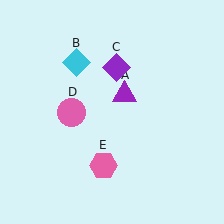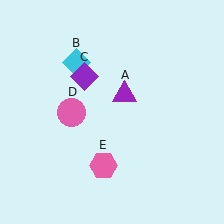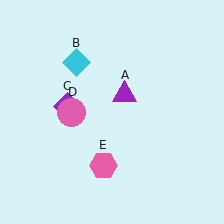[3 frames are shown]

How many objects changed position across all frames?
1 object changed position: purple diamond (object C).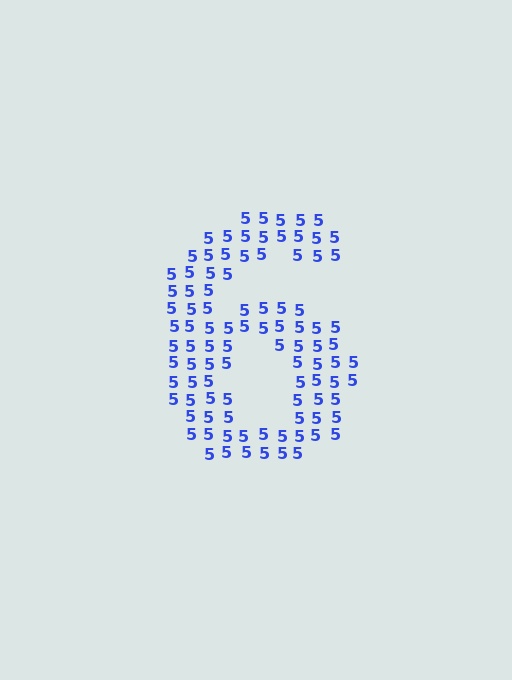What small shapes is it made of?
It is made of small digit 5's.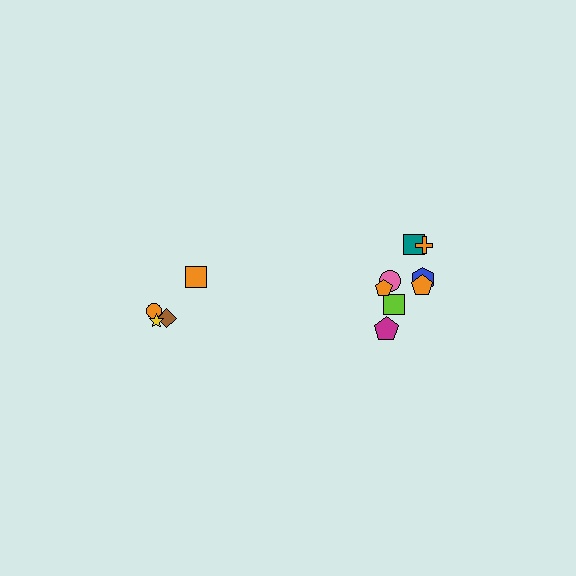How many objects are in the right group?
There are 8 objects.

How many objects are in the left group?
There are 4 objects.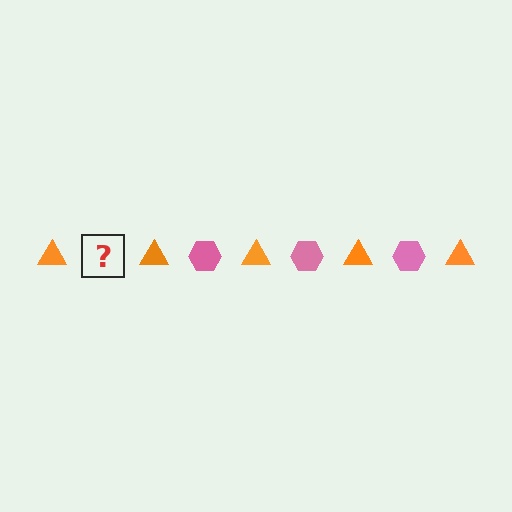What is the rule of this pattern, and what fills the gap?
The rule is that the pattern alternates between orange triangle and pink hexagon. The gap should be filled with a pink hexagon.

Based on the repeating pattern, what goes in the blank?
The blank should be a pink hexagon.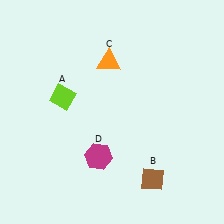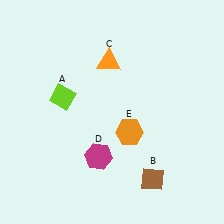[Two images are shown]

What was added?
An orange hexagon (E) was added in Image 2.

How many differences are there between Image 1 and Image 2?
There is 1 difference between the two images.